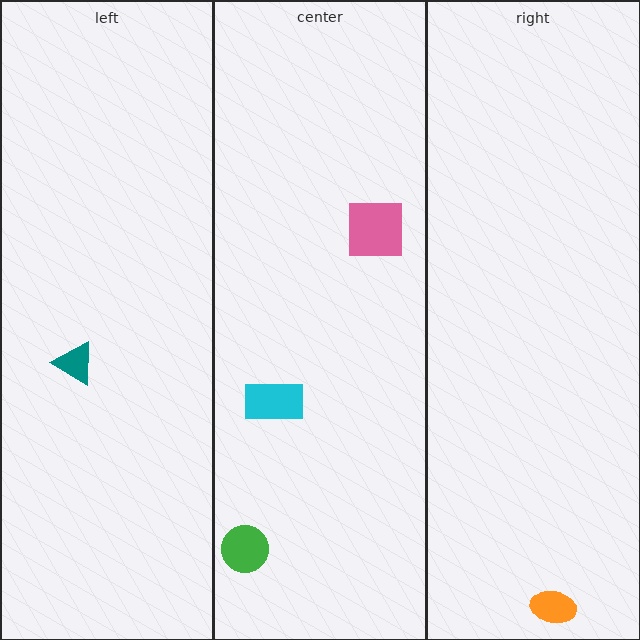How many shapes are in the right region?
1.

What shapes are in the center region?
The cyan rectangle, the green circle, the pink square.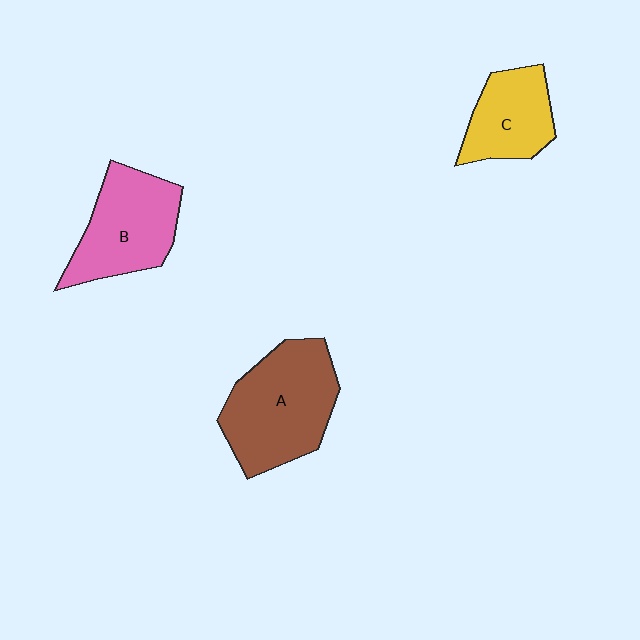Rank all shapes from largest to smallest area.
From largest to smallest: A (brown), B (pink), C (yellow).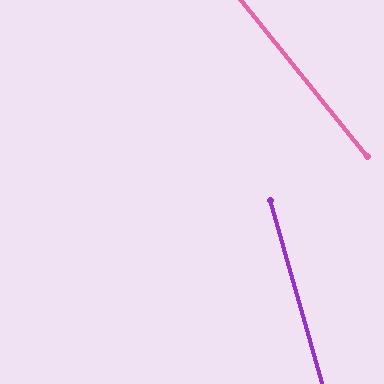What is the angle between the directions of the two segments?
Approximately 23 degrees.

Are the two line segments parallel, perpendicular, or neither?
Neither parallel nor perpendicular — they differ by about 23°.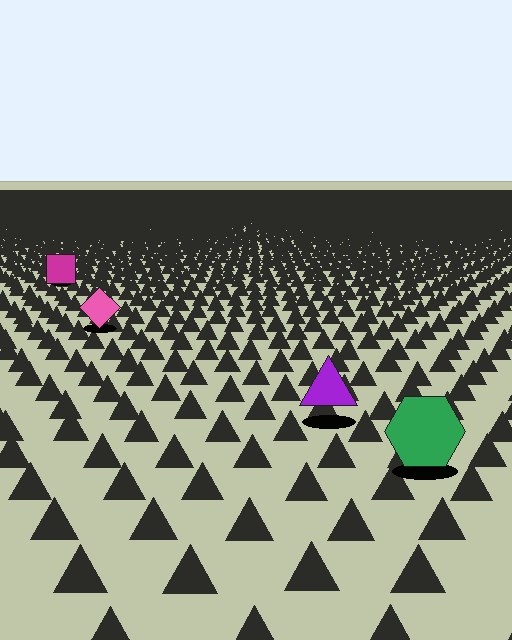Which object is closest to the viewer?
The green hexagon is closest. The texture marks near it are larger and more spread out.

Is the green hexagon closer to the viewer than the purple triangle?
Yes. The green hexagon is closer — you can tell from the texture gradient: the ground texture is coarser near it.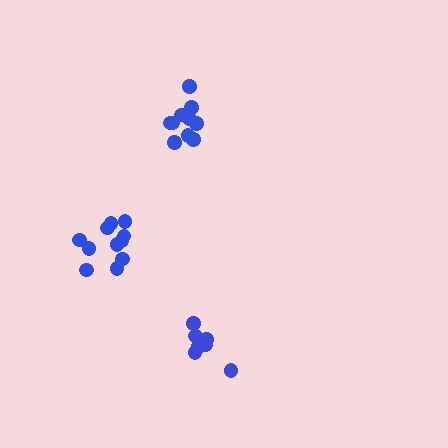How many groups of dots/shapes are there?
There are 3 groups.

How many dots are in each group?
Group 1: 10 dots, Group 2: 7 dots, Group 3: 11 dots (28 total).